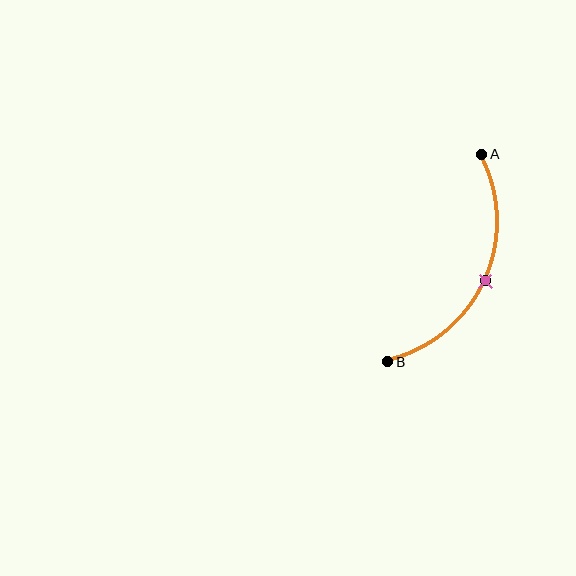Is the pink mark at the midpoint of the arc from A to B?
Yes. The pink mark lies on the arc at equal arc-length from both A and B — it is the arc midpoint.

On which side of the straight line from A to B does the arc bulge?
The arc bulges to the right of the straight line connecting A and B.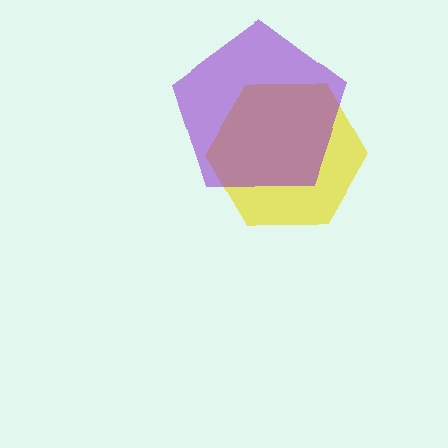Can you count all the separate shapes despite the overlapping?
Yes, there are 2 separate shapes.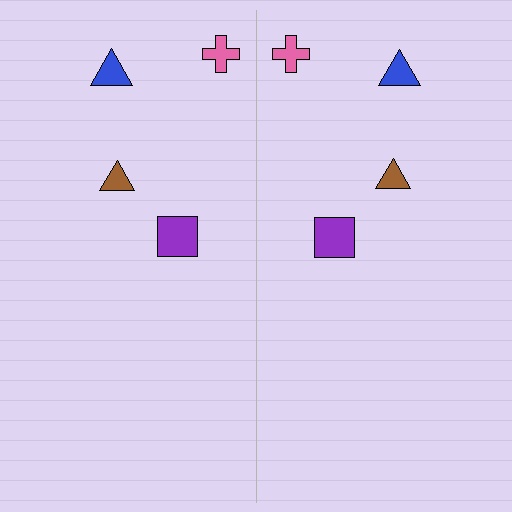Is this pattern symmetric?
Yes, this pattern has bilateral (reflection) symmetry.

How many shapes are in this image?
There are 8 shapes in this image.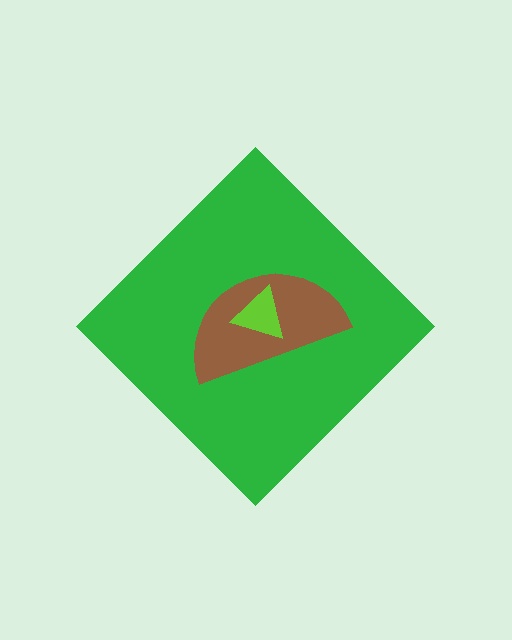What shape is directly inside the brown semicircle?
The lime triangle.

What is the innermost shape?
The lime triangle.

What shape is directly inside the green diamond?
The brown semicircle.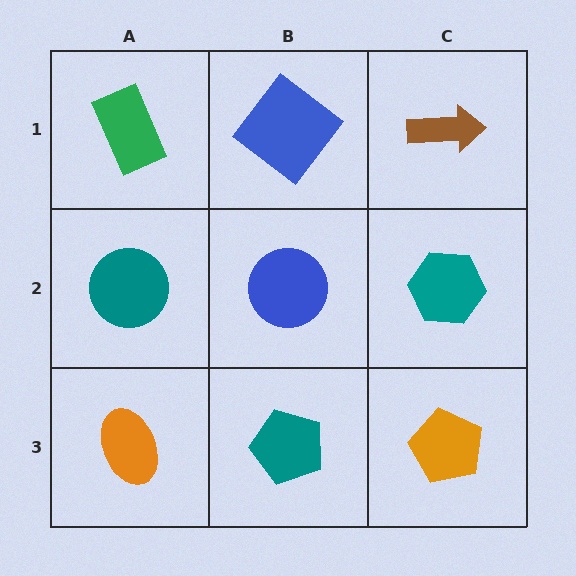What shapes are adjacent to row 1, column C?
A teal hexagon (row 2, column C), a blue diamond (row 1, column B).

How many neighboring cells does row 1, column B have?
3.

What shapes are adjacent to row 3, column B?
A blue circle (row 2, column B), an orange ellipse (row 3, column A), an orange pentagon (row 3, column C).